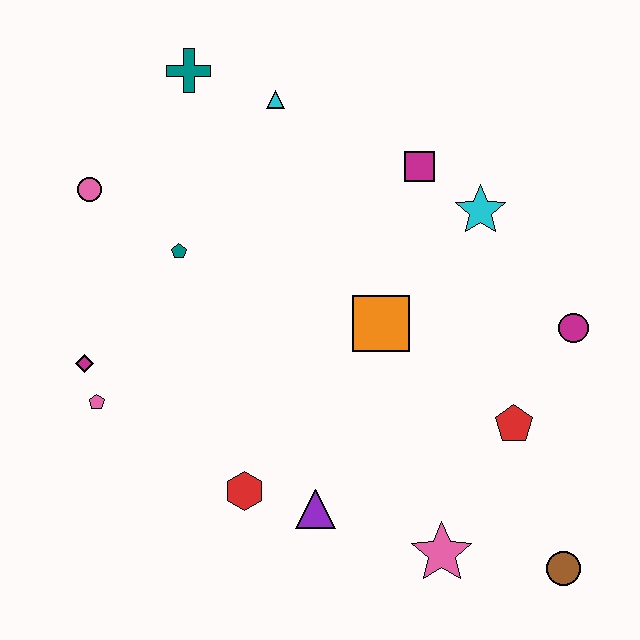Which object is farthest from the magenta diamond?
The brown circle is farthest from the magenta diamond.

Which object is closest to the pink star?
The brown circle is closest to the pink star.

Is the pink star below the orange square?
Yes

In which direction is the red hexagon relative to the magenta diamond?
The red hexagon is to the right of the magenta diamond.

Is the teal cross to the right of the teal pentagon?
Yes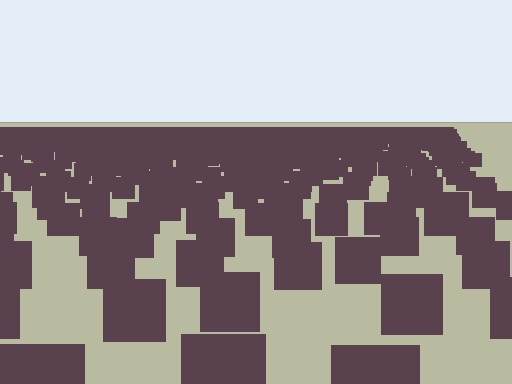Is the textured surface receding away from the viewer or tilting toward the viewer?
The surface is receding away from the viewer. Texture elements get smaller and denser toward the top.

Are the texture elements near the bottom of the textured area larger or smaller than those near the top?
Larger. Near the bottom, elements are closer to the viewer and appear at a bigger on-screen size.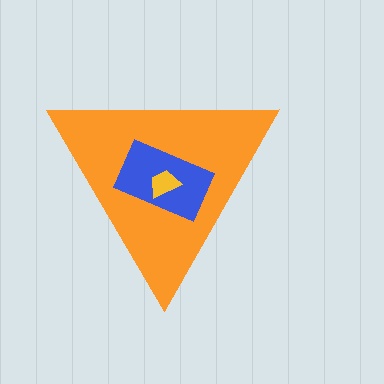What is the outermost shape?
The orange triangle.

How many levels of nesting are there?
3.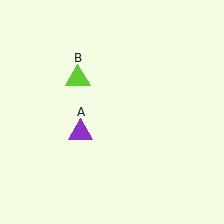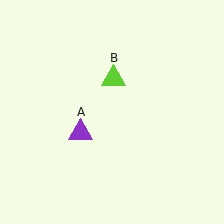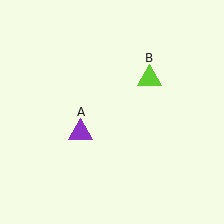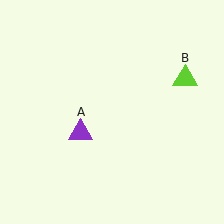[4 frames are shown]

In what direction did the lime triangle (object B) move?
The lime triangle (object B) moved right.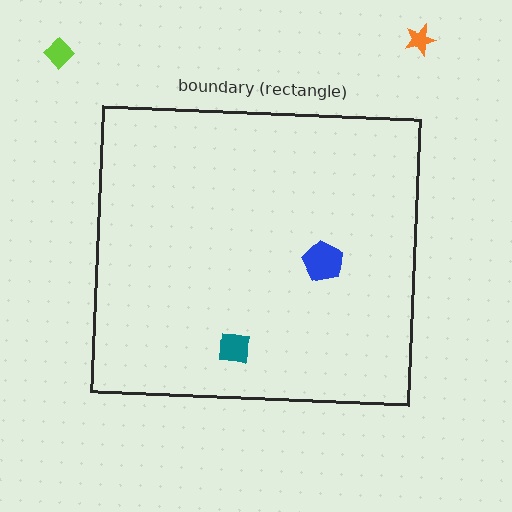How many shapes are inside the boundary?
2 inside, 2 outside.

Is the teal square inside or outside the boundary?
Inside.